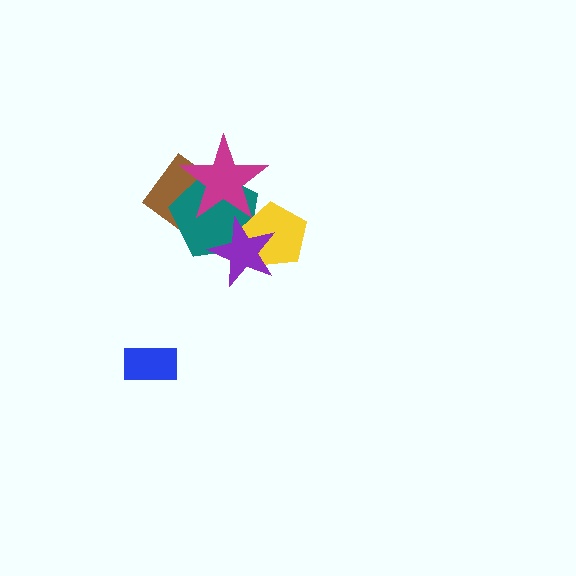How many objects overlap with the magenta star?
3 objects overlap with the magenta star.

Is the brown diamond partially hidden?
Yes, it is partially covered by another shape.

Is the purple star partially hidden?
Yes, it is partially covered by another shape.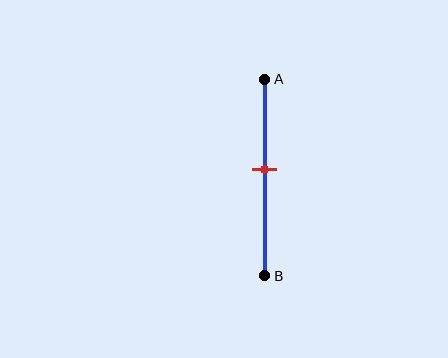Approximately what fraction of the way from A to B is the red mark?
The red mark is approximately 45% of the way from A to B.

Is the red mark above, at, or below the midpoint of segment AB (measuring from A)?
The red mark is above the midpoint of segment AB.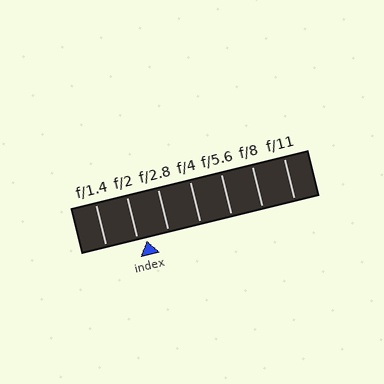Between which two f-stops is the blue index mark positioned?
The index mark is between f/2 and f/2.8.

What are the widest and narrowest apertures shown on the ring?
The widest aperture shown is f/1.4 and the narrowest is f/11.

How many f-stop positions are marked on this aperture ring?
There are 7 f-stop positions marked.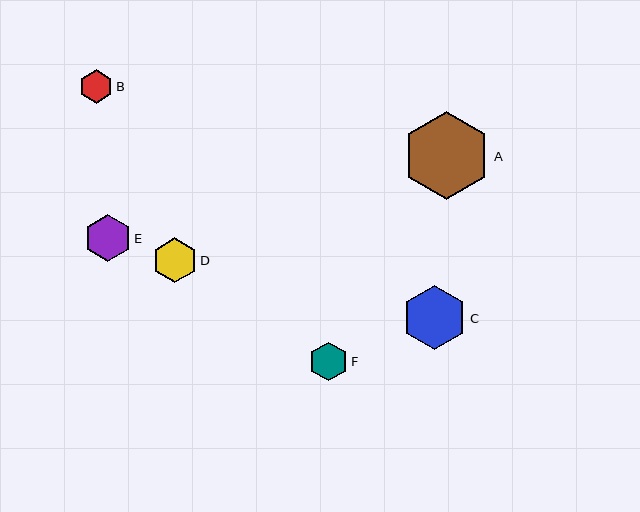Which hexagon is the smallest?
Hexagon B is the smallest with a size of approximately 33 pixels.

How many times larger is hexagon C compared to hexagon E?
Hexagon C is approximately 1.4 times the size of hexagon E.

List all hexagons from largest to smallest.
From largest to smallest: A, C, E, D, F, B.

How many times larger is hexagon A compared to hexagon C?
Hexagon A is approximately 1.4 times the size of hexagon C.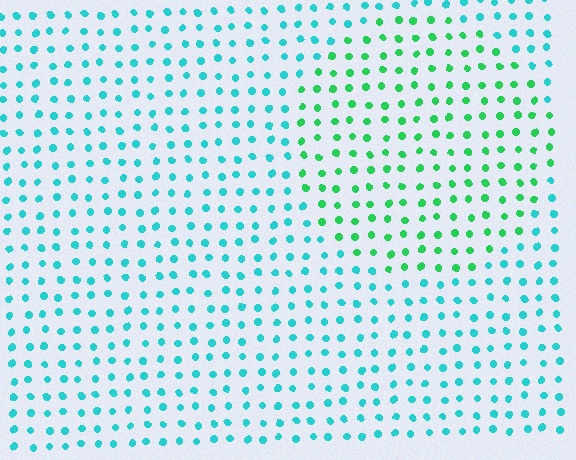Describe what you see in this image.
The image is filled with small cyan elements in a uniform arrangement. A circle-shaped region is visible where the elements are tinted to a slightly different hue, forming a subtle color boundary.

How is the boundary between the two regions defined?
The boundary is defined purely by a slight shift in hue (about 42 degrees). Spacing, size, and orientation are identical on both sides.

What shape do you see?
I see a circle.